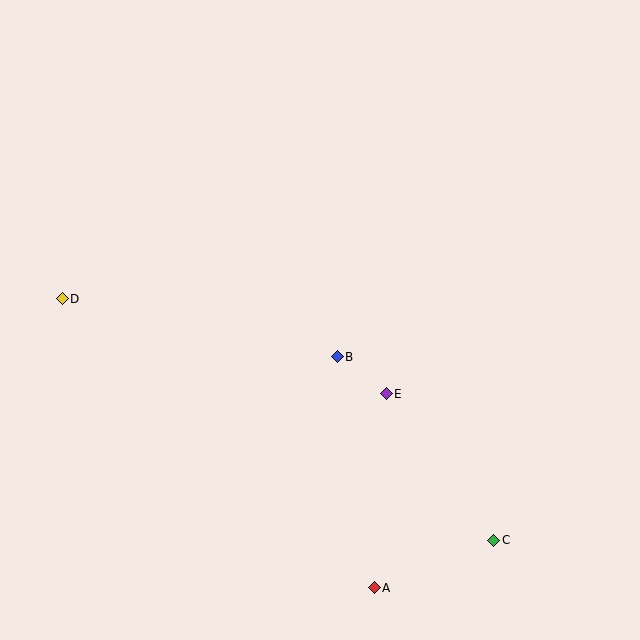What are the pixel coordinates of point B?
Point B is at (337, 357).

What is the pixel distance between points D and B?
The distance between D and B is 281 pixels.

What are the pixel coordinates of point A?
Point A is at (374, 588).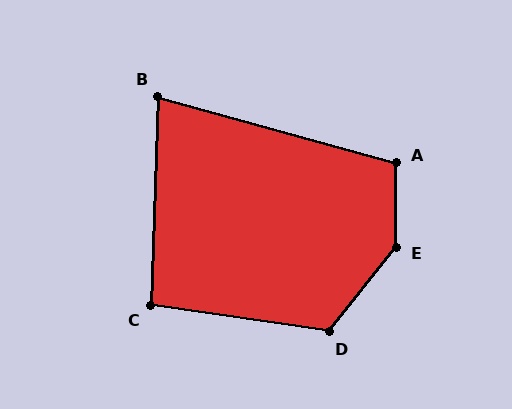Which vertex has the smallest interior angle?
B, at approximately 76 degrees.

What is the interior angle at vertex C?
Approximately 96 degrees (obtuse).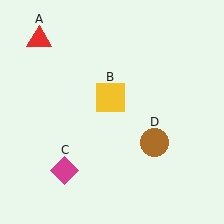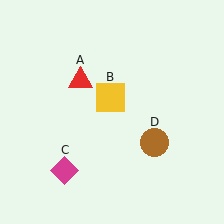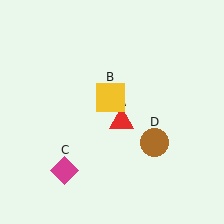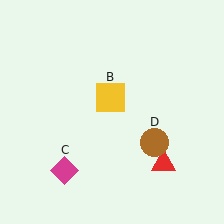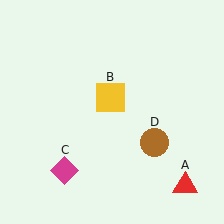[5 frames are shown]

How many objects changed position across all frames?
1 object changed position: red triangle (object A).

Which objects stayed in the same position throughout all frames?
Yellow square (object B) and magenta diamond (object C) and brown circle (object D) remained stationary.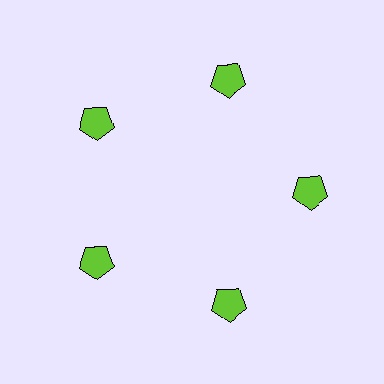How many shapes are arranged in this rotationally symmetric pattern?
There are 5 shapes, arranged in 5 groups of 1.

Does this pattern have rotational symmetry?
Yes, this pattern has 5-fold rotational symmetry. It looks the same after rotating 72 degrees around the center.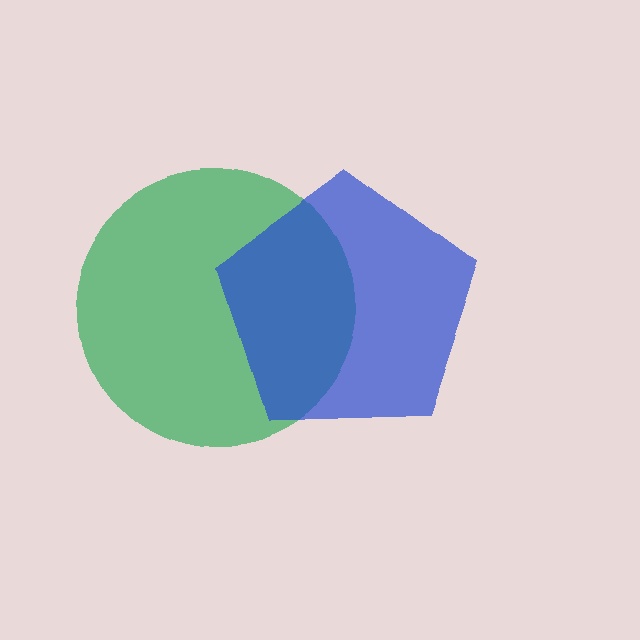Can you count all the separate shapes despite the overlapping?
Yes, there are 2 separate shapes.